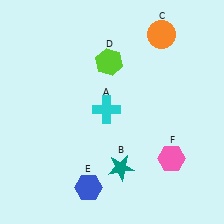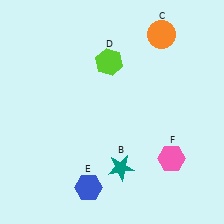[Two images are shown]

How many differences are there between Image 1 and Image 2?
There is 1 difference between the two images.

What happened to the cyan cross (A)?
The cyan cross (A) was removed in Image 2. It was in the top-left area of Image 1.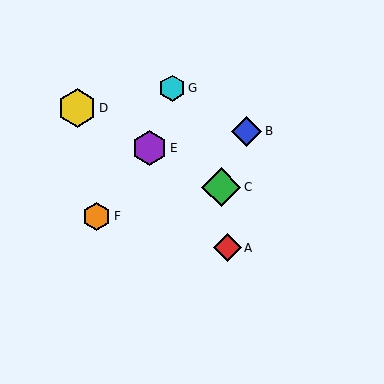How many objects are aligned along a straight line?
3 objects (C, D, E) are aligned along a straight line.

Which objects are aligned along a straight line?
Objects C, D, E are aligned along a straight line.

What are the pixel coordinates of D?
Object D is at (77, 108).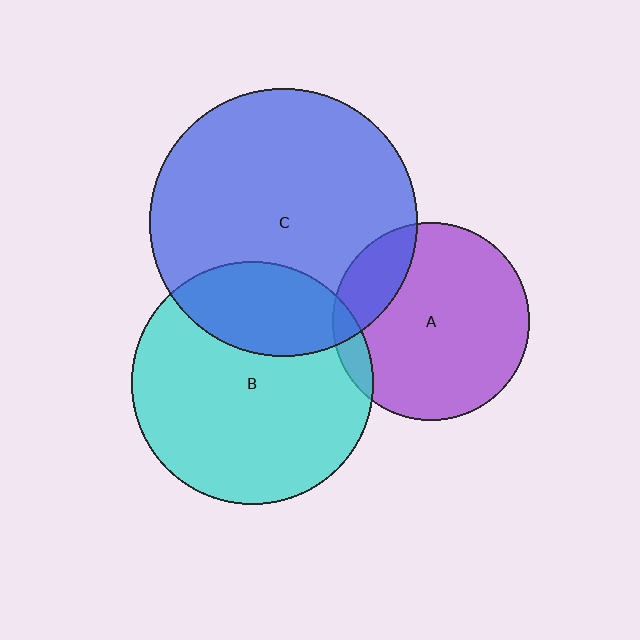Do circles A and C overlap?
Yes.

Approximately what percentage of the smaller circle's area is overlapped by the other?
Approximately 20%.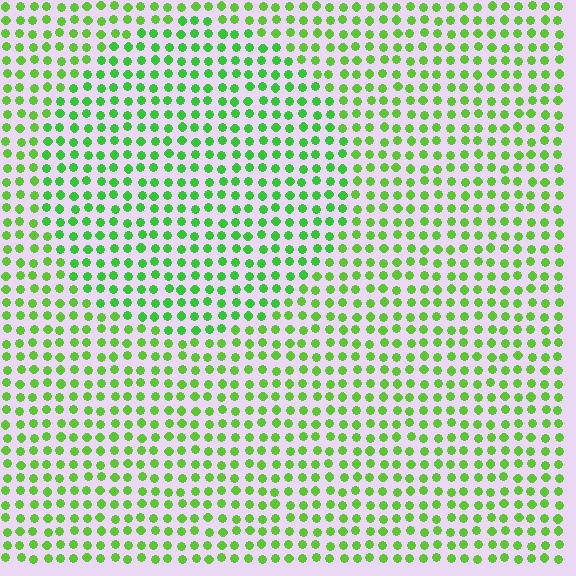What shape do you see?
I see a circle.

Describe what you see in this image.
The image is filled with small lime elements in a uniform arrangement. A circle-shaped region is visible where the elements are tinted to a slightly different hue, forming a subtle color boundary.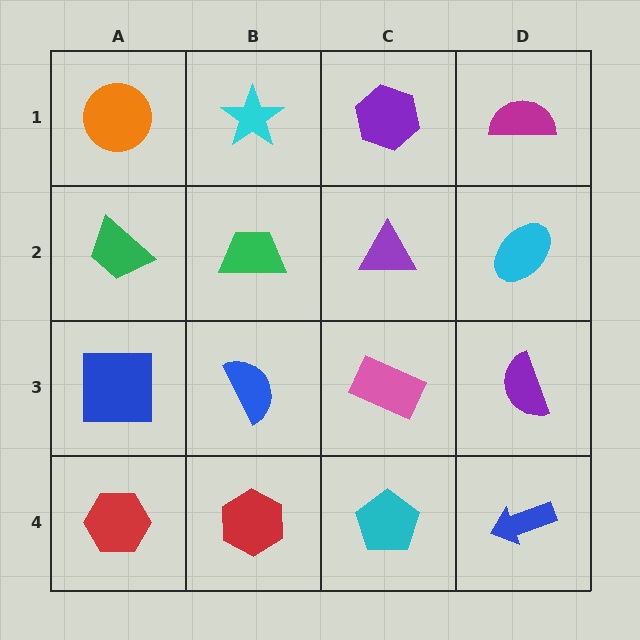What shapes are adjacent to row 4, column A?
A blue square (row 3, column A), a red hexagon (row 4, column B).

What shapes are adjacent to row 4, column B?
A blue semicircle (row 3, column B), a red hexagon (row 4, column A), a cyan pentagon (row 4, column C).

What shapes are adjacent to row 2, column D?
A magenta semicircle (row 1, column D), a purple semicircle (row 3, column D), a purple triangle (row 2, column C).